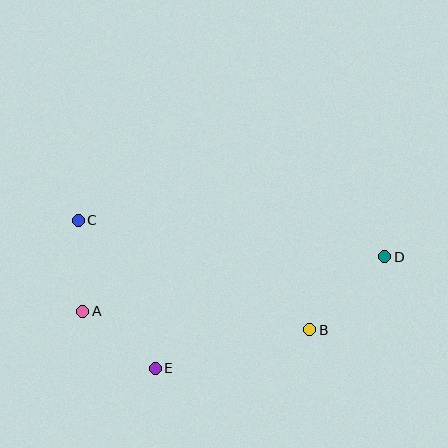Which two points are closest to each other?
Points A and C are closest to each other.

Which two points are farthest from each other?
Points C and D are farthest from each other.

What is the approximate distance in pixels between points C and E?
The distance between C and E is approximately 167 pixels.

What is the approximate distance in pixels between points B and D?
The distance between B and D is approximately 105 pixels.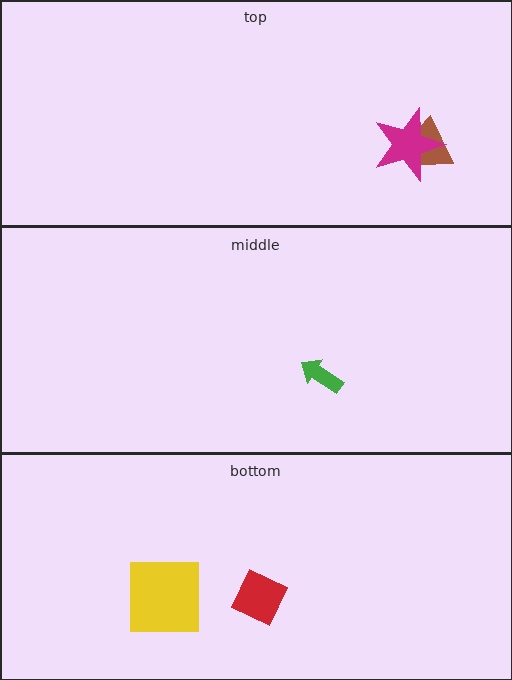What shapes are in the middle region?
The green arrow.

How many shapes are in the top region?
2.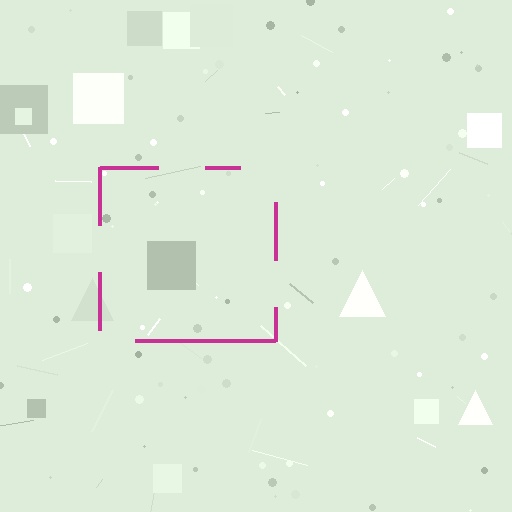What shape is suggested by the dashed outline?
The dashed outline suggests a square.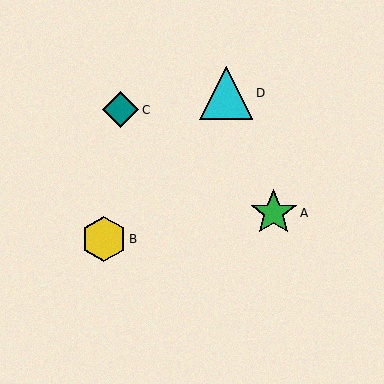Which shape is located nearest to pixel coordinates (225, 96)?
The cyan triangle (labeled D) at (226, 93) is nearest to that location.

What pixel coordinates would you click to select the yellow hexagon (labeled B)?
Click at (104, 239) to select the yellow hexagon B.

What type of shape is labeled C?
Shape C is a teal diamond.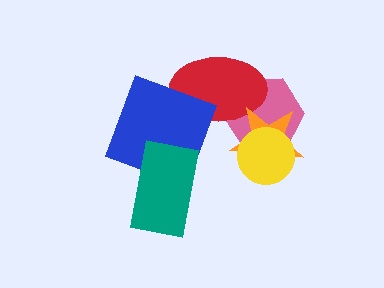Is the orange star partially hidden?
Yes, it is partially covered by another shape.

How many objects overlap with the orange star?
3 objects overlap with the orange star.